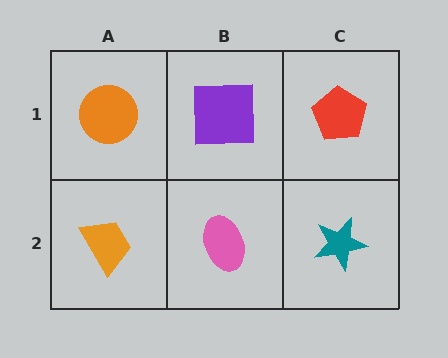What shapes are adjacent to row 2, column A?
An orange circle (row 1, column A), a pink ellipse (row 2, column B).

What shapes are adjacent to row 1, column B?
A pink ellipse (row 2, column B), an orange circle (row 1, column A), a red pentagon (row 1, column C).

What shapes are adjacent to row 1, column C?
A teal star (row 2, column C), a purple square (row 1, column B).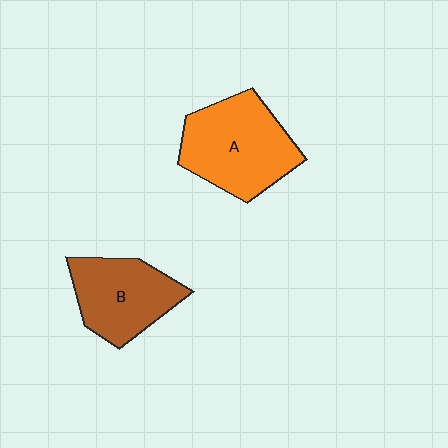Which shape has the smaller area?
Shape B (brown).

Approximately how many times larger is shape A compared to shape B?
Approximately 1.2 times.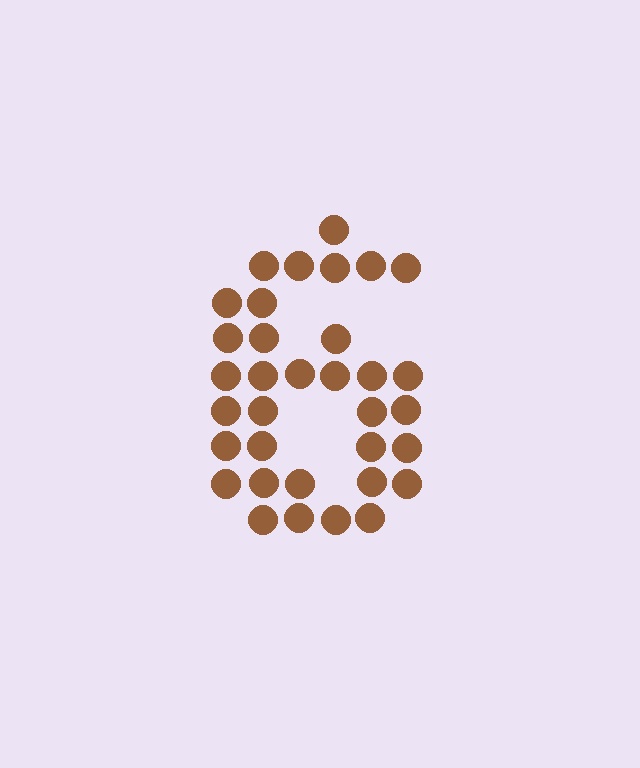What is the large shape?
The large shape is the digit 6.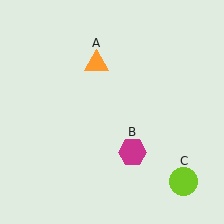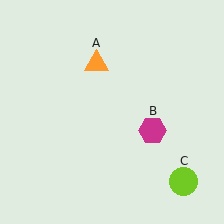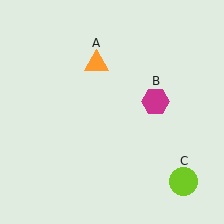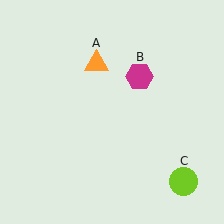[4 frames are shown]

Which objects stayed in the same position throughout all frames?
Orange triangle (object A) and lime circle (object C) remained stationary.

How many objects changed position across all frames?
1 object changed position: magenta hexagon (object B).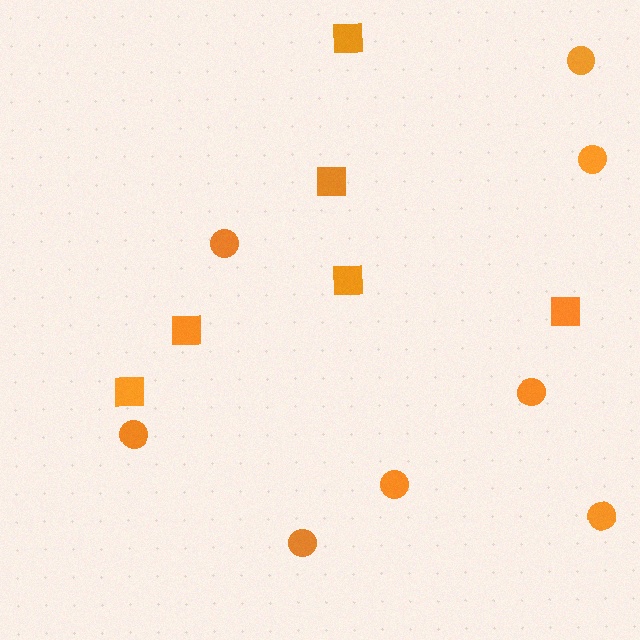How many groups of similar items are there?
There are 2 groups: one group of squares (6) and one group of circles (8).